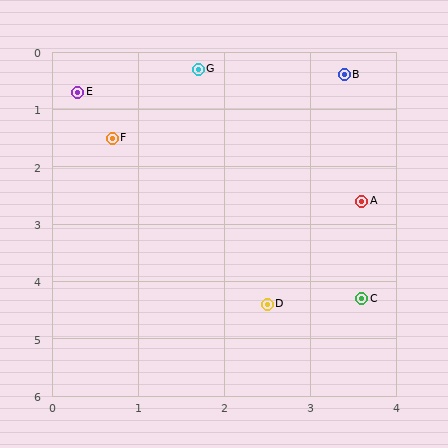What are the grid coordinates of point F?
Point F is at approximately (0.7, 1.5).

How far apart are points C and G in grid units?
Points C and G are about 4.4 grid units apart.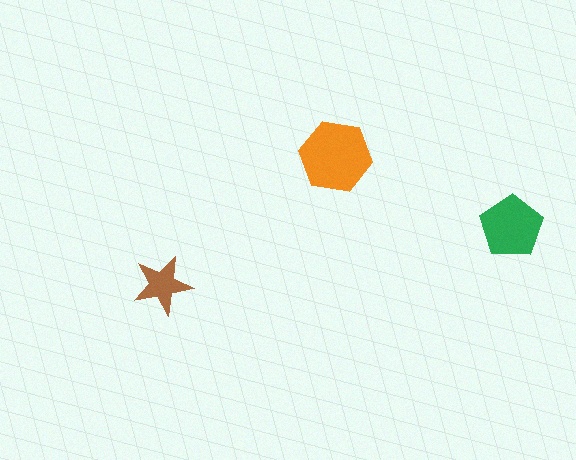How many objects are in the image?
There are 3 objects in the image.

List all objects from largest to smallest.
The orange hexagon, the green pentagon, the brown star.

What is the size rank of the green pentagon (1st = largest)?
2nd.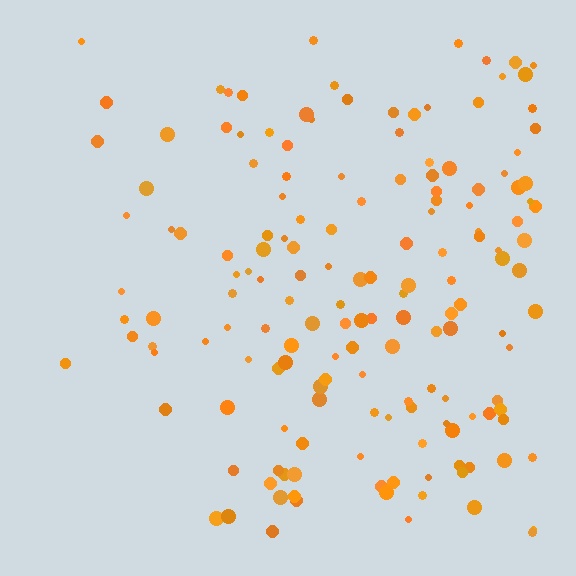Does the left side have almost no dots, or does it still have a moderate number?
Still a moderate number, just noticeably fewer than the right.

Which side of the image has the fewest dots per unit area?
The left.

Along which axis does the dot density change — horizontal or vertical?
Horizontal.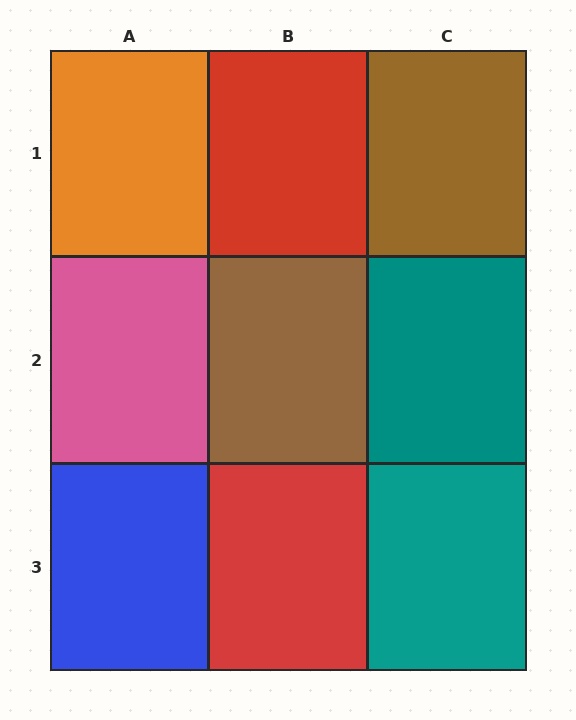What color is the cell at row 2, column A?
Pink.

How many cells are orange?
1 cell is orange.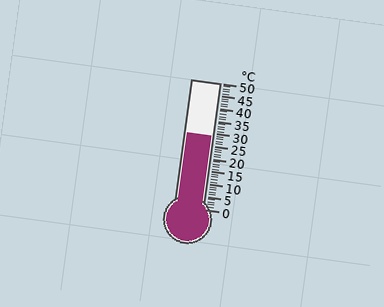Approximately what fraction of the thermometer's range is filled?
The thermometer is filled to approximately 60% of its range.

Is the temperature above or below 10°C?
The temperature is above 10°C.